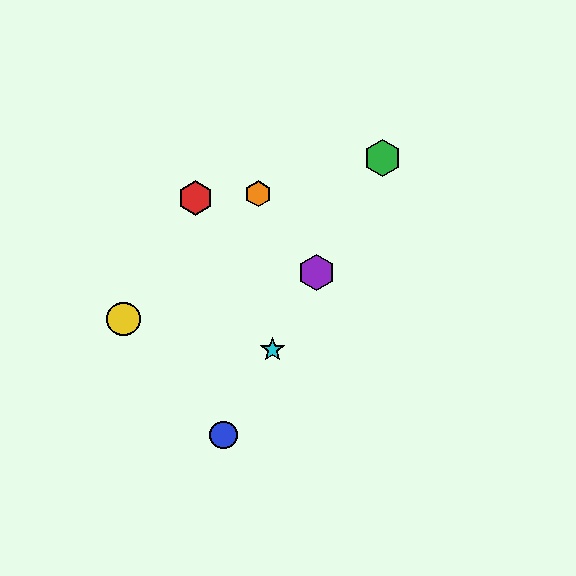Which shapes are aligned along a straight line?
The blue circle, the green hexagon, the purple hexagon, the cyan star are aligned along a straight line.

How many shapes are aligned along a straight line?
4 shapes (the blue circle, the green hexagon, the purple hexagon, the cyan star) are aligned along a straight line.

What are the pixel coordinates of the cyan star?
The cyan star is at (273, 350).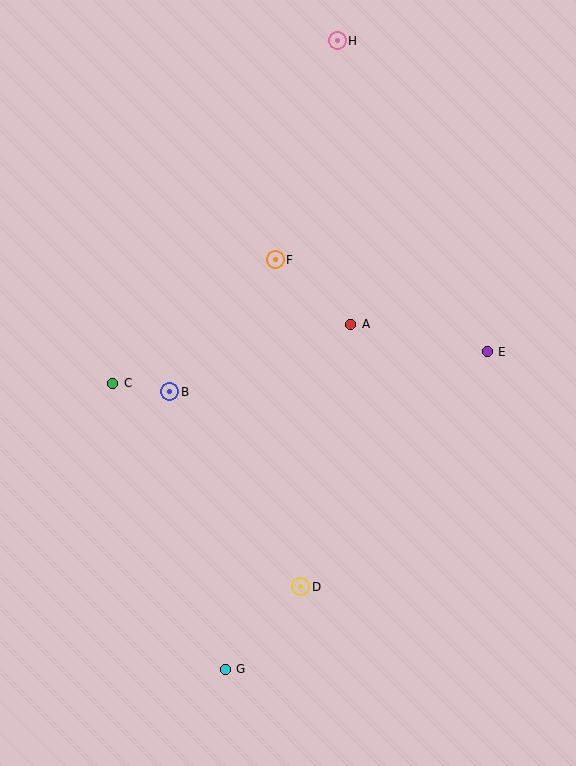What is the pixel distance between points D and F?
The distance between D and F is 328 pixels.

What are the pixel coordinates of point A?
Point A is at (351, 324).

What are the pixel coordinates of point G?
Point G is at (225, 669).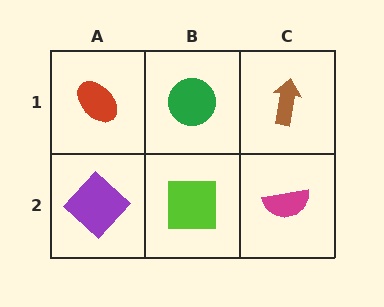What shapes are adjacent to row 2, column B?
A green circle (row 1, column B), a purple diamond (row 2, column A), a magenta semicircle (row 2, column C).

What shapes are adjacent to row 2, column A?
A red ellipse (row 1, column A), a lime square (row 2, column B).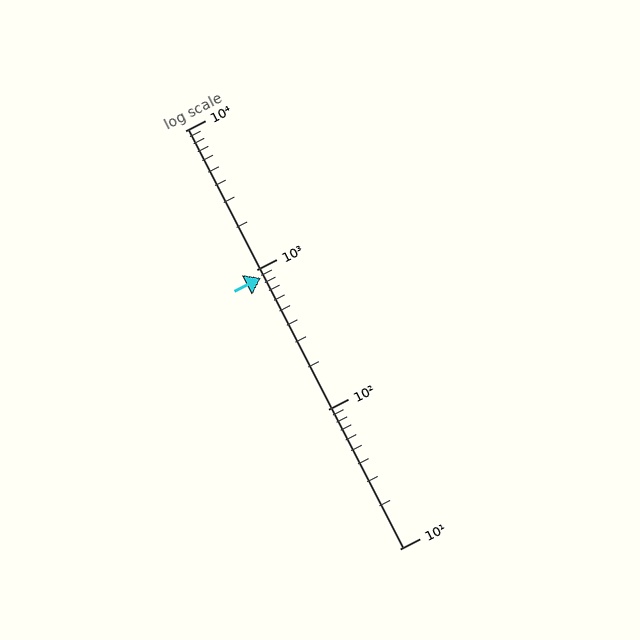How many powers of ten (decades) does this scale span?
The scale spans 3 decades, from 10 to 10000.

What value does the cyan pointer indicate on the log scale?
The pointer indicates approximately 880.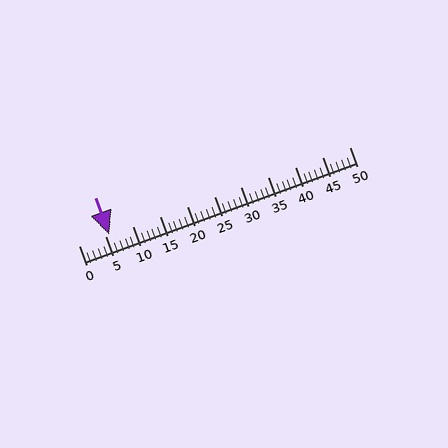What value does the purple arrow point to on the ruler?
The purple arrow points to approximately 6.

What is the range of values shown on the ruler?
The ruler shows values from 0 to 50.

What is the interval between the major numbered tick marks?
The major tick marks are spaced 5 units apart.